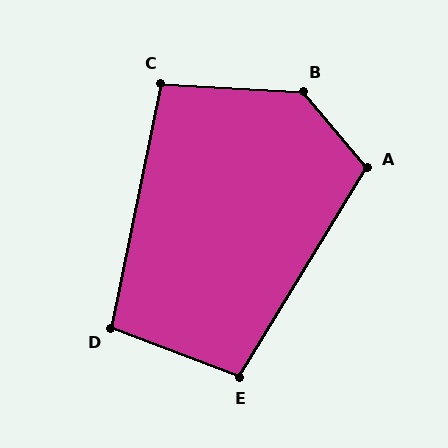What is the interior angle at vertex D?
Approximately 99 degrees (obtuse).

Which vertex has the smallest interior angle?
C, at approximately 98 degrees.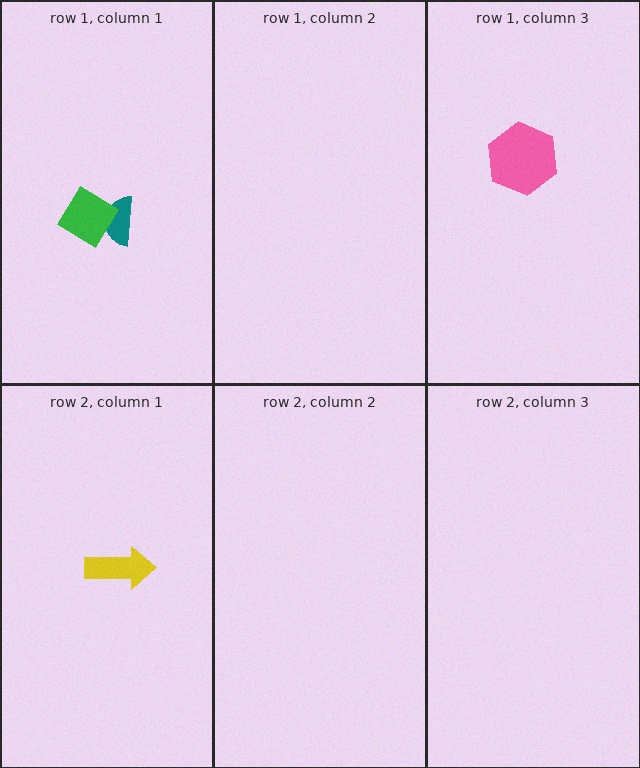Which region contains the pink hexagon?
The row 1, column 3 region.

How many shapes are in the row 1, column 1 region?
2.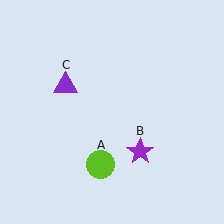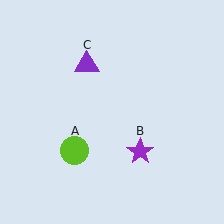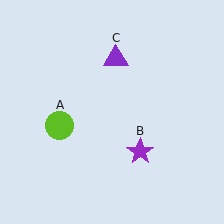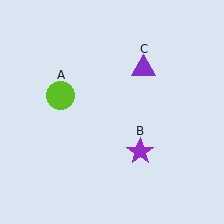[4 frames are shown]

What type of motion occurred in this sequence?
The lime circle (object A), purple triangle (object C) rotated clockwise around the center of the scene.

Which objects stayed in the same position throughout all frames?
Purple star (object B) remained stationary.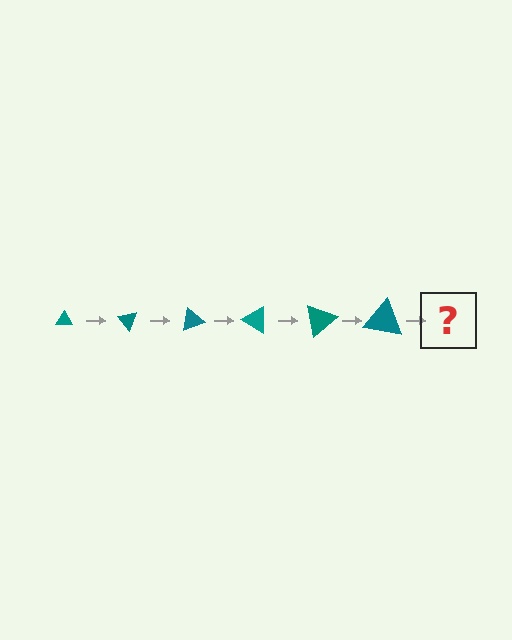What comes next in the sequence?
The next element should be a triangle, larger than the previous one and rotated 300 degrees from the start.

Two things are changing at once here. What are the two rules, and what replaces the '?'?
The two rules are that the triangle grows larger each step and it rotates 50 degrees each step. The '?' should be a triangle, larger than the previous one and rotated 300 degrees from the start.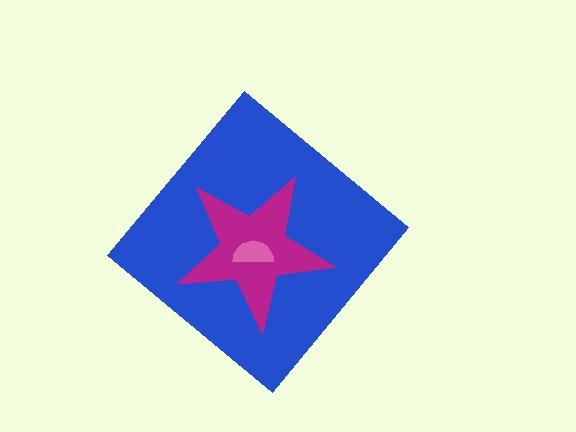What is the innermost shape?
The pink semicircle.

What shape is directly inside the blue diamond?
The magenta star.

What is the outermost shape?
The blue diamond.